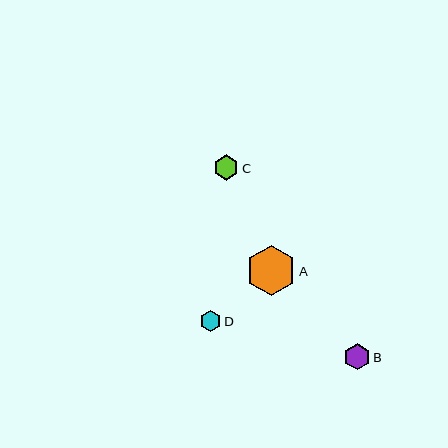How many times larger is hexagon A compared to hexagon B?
Hexagon A is approximately 1.9 times the size of hexagon B.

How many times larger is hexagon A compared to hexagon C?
Hexagon A is approximately 2.0 times the size of hexagon C.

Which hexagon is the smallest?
Hexagon D is the smallest with a size of approximately 21 pixels.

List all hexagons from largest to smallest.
From largest to smallest: A, B, C, D.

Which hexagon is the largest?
Hexagon A is the largest with a size of approximately 50 pixels.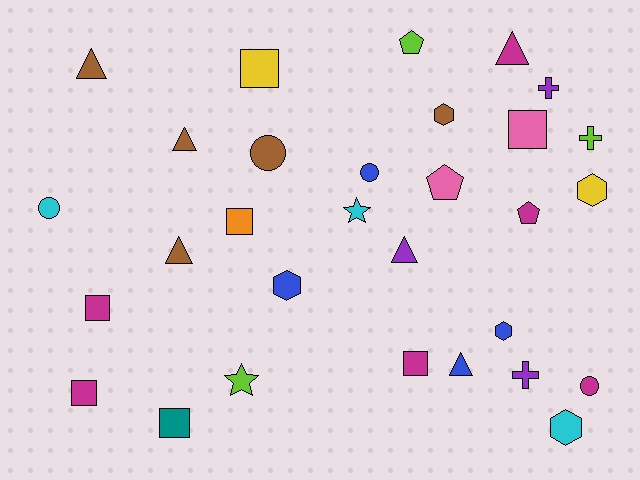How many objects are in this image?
There are 30 objects.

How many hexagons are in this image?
There are 5 hexagons.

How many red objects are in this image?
There are no red objects.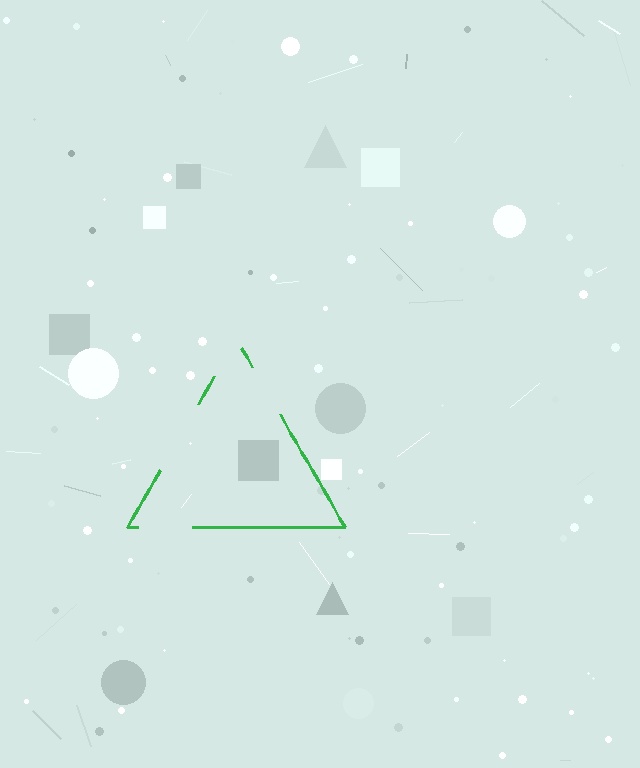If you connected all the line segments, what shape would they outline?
They would outline a triangle.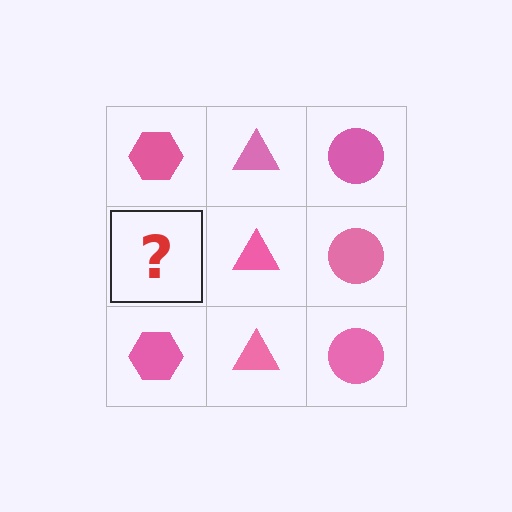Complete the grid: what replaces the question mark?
The question mark should be replaced with a pink hexagon.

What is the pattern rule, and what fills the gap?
The rule is that each column has a consistent shape. The gap should be filled with a pink hexagon.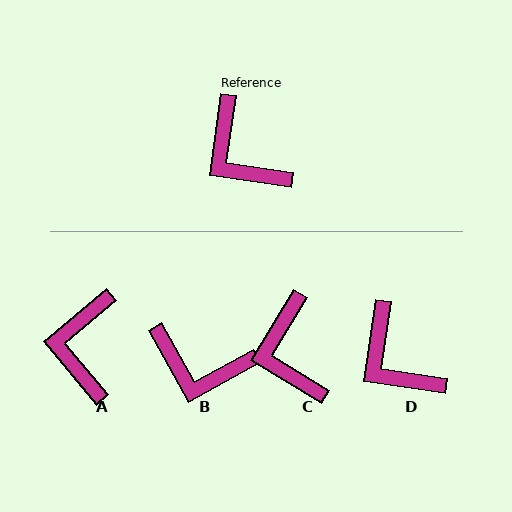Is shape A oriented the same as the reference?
No, it is off by about 41 degrees.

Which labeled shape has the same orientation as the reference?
D.